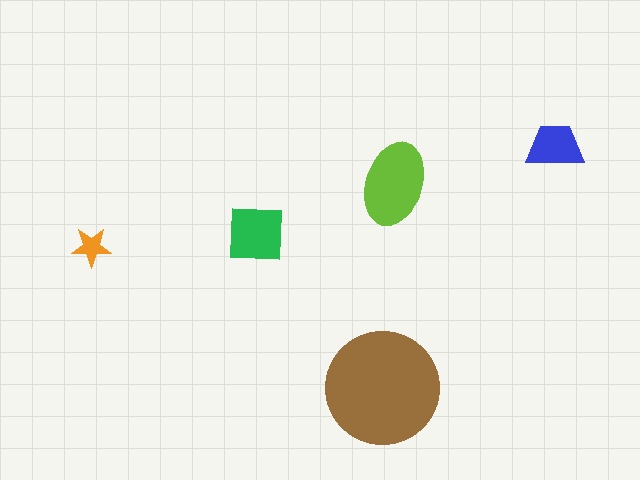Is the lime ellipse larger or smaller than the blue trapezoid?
Larger.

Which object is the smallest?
The orange star.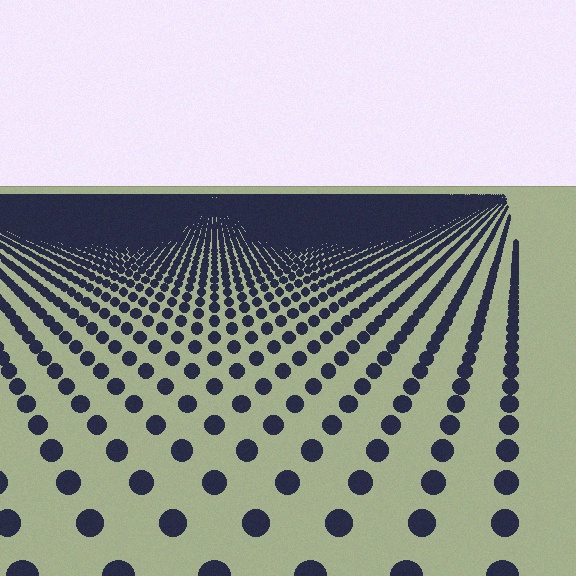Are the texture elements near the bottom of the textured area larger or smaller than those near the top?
Larger. Near the bottom, elements are closer to the viewer and appear at a bigger on-screen size.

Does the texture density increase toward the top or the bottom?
Density increases toward the top.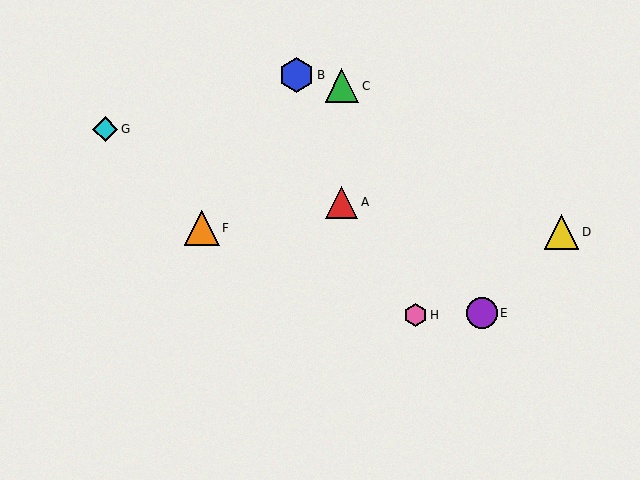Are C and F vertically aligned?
No, C is at x≈342 and F is at x≈202.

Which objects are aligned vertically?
Objects A, C are aligned vertically.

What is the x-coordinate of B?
Object B is at x≈297.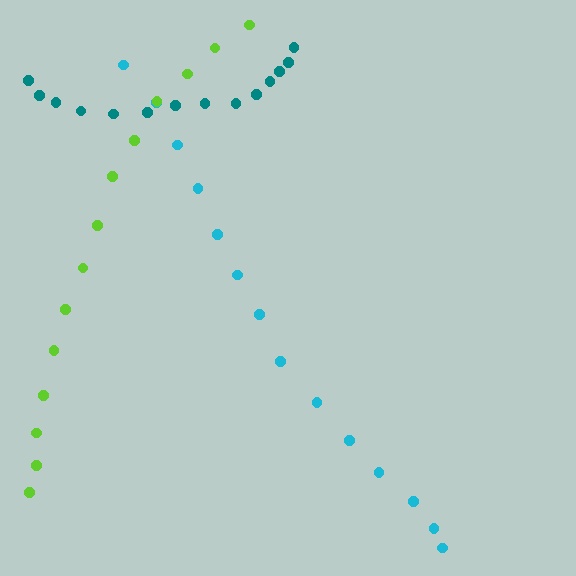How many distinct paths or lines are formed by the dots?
There are 3 distinct paths.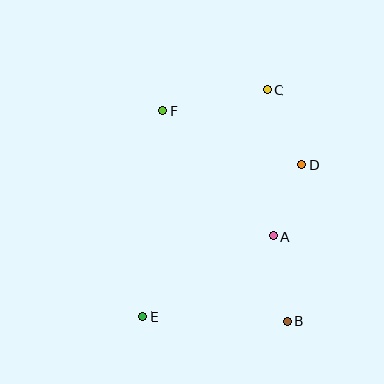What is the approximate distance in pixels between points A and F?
The distance between A and F is approximately 167 pixels.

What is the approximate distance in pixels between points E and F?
The distance between E and F is approximately 207 pixels.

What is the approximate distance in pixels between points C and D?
The distance between C and D is approximately 82 pixels.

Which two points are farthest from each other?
Points C and E are farthest from each other.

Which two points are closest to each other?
Points A and D are closest to each other.